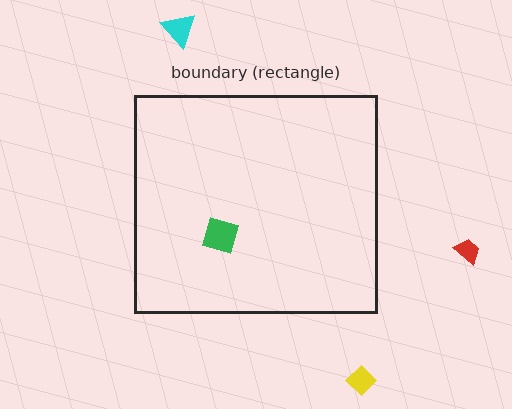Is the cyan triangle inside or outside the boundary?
Outside.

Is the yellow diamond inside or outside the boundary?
Outside.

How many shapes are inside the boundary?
1 inside, 3 outside.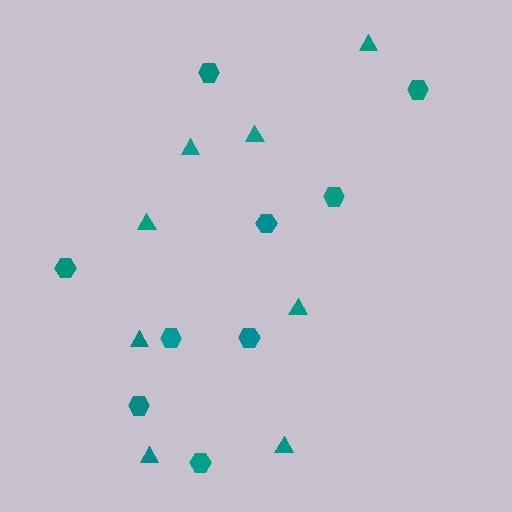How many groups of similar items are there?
There are 2 groups: one group of triangles (8) and one group of hexagons (9).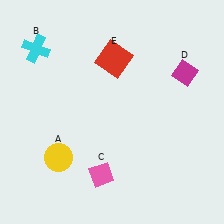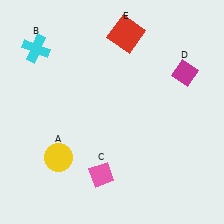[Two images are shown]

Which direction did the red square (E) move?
The red square (E) moved up.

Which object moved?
The red square (E) moved up.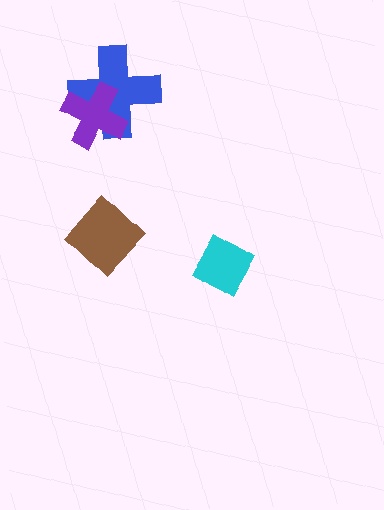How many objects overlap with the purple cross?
1 object overlaps with the purple cross.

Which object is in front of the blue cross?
The purple cross is in front of the blue cross.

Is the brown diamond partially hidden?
No, no other shape covers it.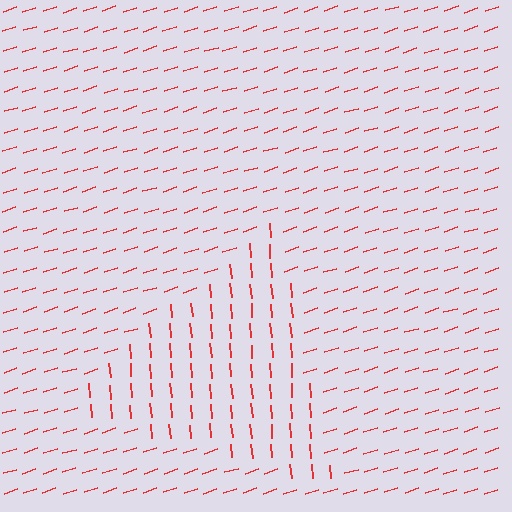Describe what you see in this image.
The image is filled with small red line segments. A triangle region in the image has lines oriented differently from the surrounding lines, creating a visible texture boundary.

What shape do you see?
I see a triangle.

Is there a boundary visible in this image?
Yes, there is a texture boundary formed by a change in line orientation.